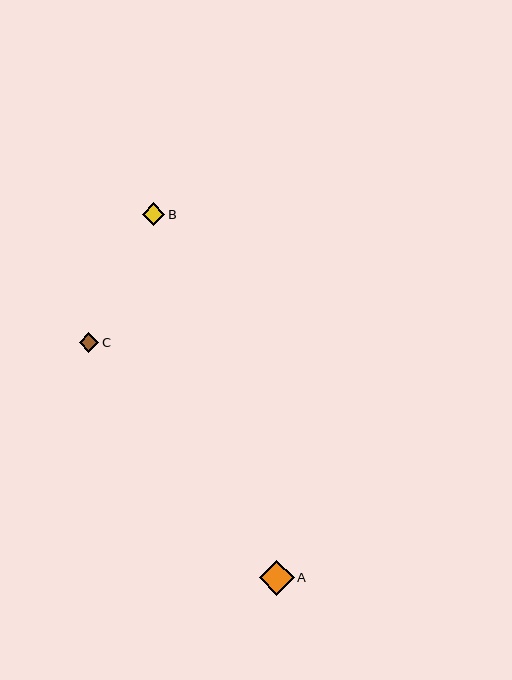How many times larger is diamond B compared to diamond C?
Diamond B is approximately 1.2 times the size of diamond C.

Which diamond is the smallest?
Diamond C is the smallest with a size of approximately 20 pixels.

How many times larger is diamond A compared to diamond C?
Diamond A is approximately 1.8 times the size of diamond C.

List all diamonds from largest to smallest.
From largest to smallest: A, B, C.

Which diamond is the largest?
Diamond A is the largest with a size of approximately 35 pixels.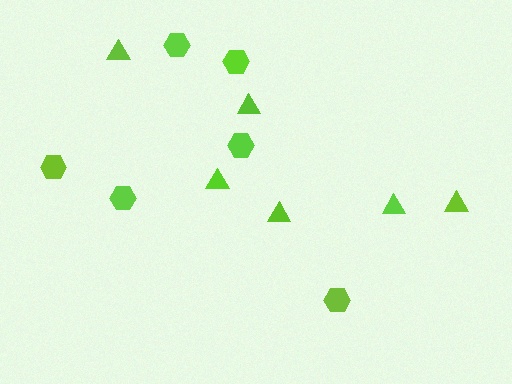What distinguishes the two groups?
There are 2 groups: one group of hexagons (6) and one group of triangles (6).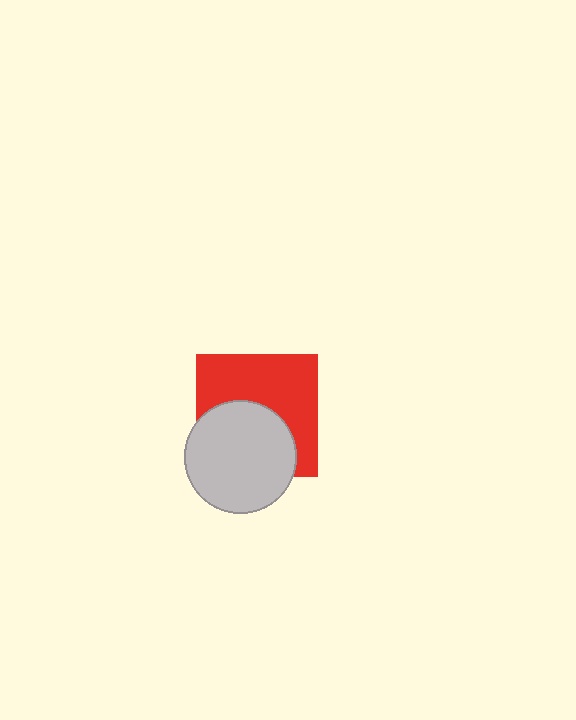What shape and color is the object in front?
The object in front is a light gray circle.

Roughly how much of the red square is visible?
About half of it is visible (roughly 55%).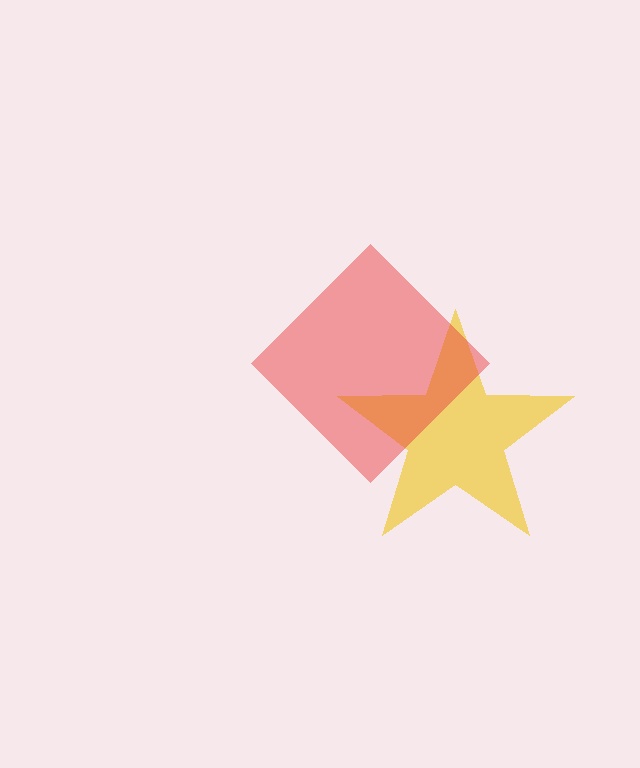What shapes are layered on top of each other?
The layered shapes are: a yellow star, a red diamond.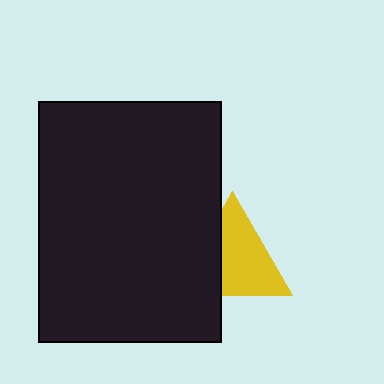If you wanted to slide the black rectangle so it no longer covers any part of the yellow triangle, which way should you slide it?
Slide it left — that is the most direct way to separate the two shapes.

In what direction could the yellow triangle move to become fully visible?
The yellow triangle could move right. That would shift it out from behind the black rectangle entirely.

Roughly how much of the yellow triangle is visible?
Most of it is visible (roughly 67%).